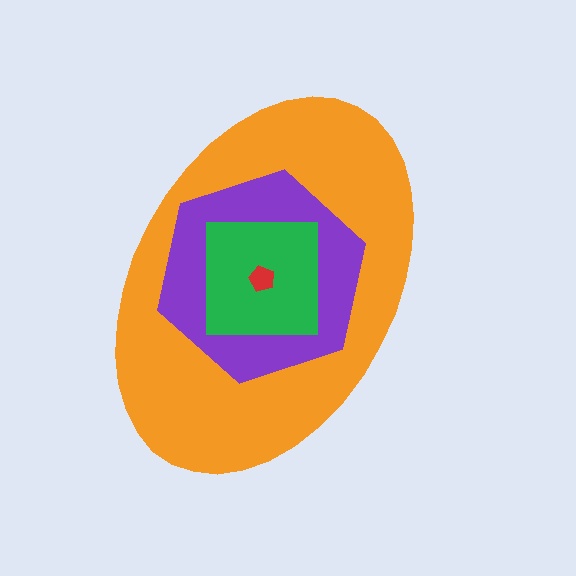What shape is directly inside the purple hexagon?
The green square.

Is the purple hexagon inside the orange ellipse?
Yes.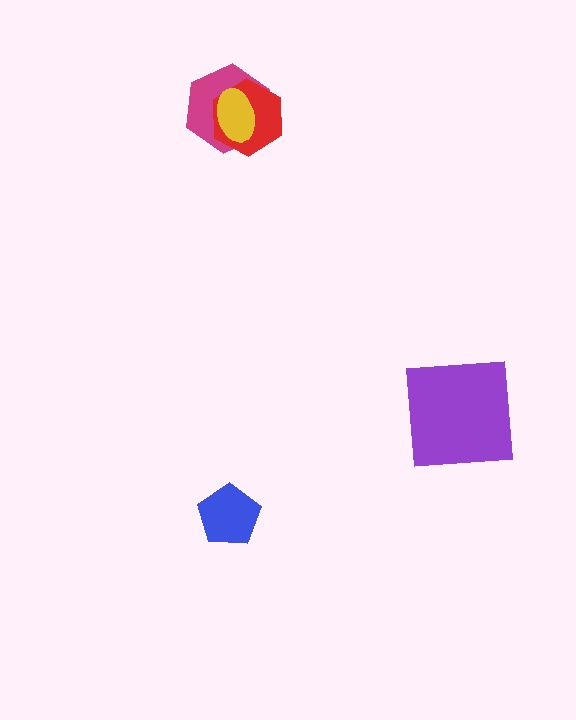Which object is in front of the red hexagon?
The yellow ellipse is in front of the red hexagon.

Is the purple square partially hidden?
No, no other shape covers it.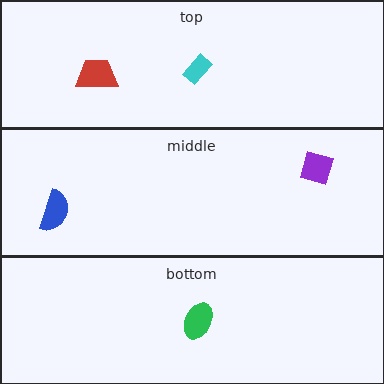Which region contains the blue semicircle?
The middle region.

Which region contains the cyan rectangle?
The top region.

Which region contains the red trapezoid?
The top region.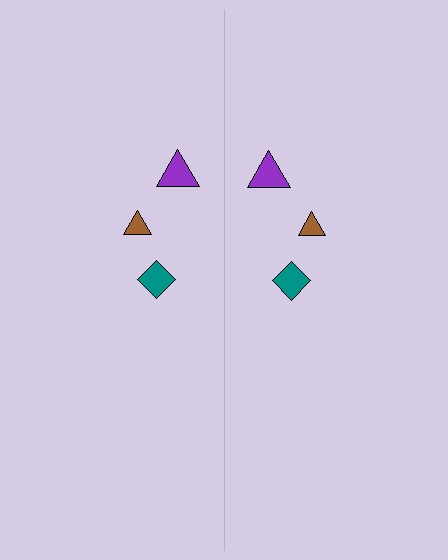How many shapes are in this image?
There are 6 shapes in this image.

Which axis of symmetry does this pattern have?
The pattern has a vertical axis of symmetry running through the center of the image.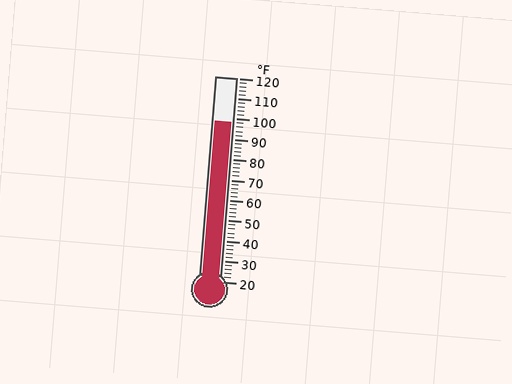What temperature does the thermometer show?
The thermometer shows approximately 98°F.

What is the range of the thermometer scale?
The thermometer scale ranges from 20°F to 120°F.